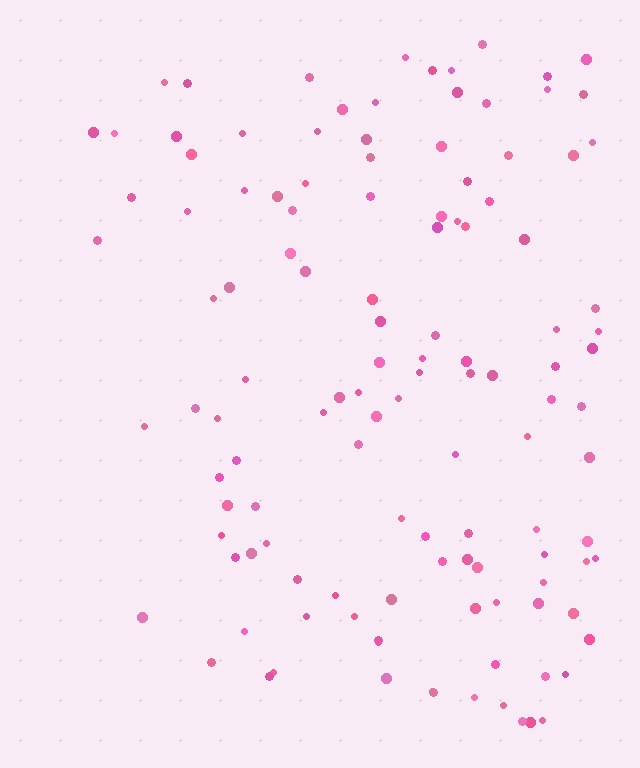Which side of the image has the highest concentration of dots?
The right.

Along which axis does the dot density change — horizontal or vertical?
Horizontal.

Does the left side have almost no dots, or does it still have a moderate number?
Still a moderate number, just noticeably fewer than the right.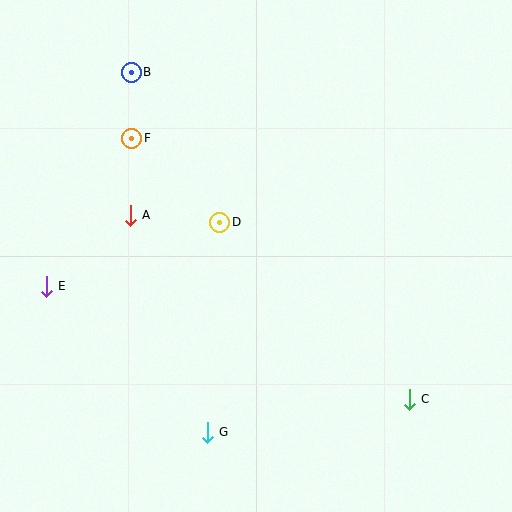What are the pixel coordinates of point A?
Point A is at (130, 215).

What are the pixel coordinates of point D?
Point D is at (220, 222).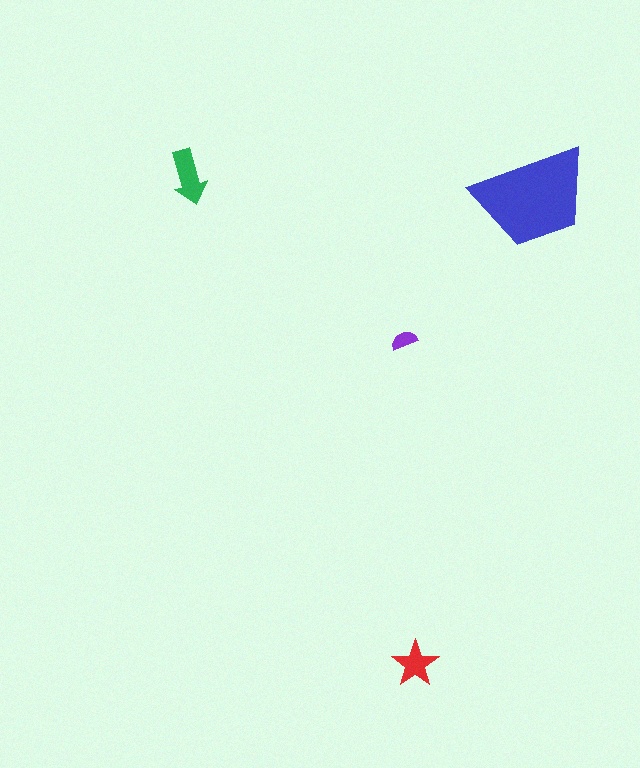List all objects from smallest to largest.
The purple semicircle, the red star, the green arrow, the blue trapezoid.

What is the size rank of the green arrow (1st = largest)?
2nd.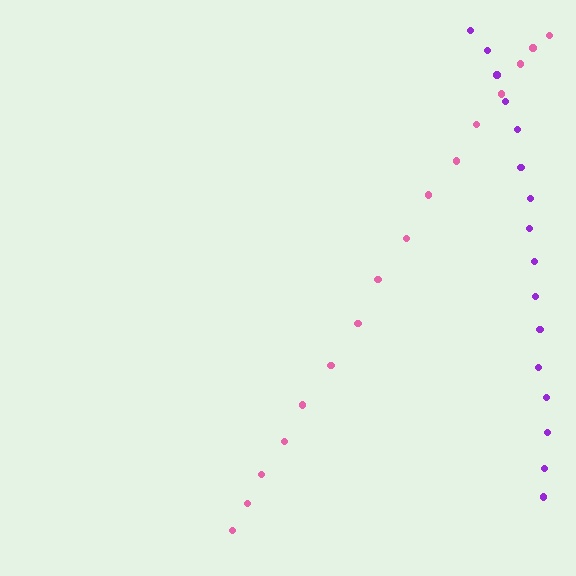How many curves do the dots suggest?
There are 2 distinct paths.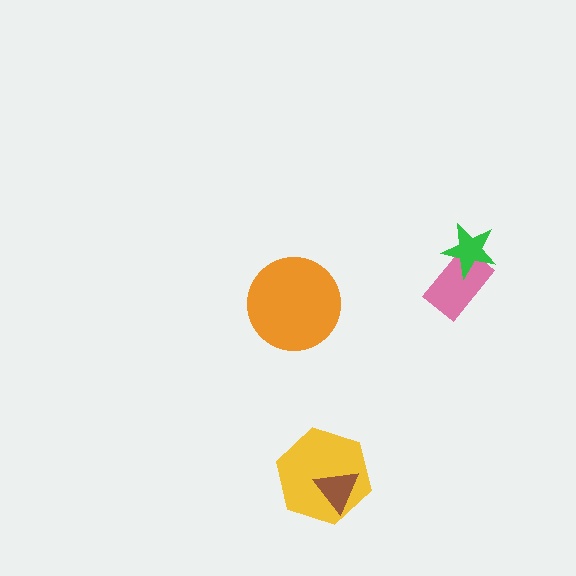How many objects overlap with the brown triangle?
1 object overlaps with the brown triangle.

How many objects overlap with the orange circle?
0 objects overlap with the orange circle.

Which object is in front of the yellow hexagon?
The brown triangle is in front of the yellow hexagon.